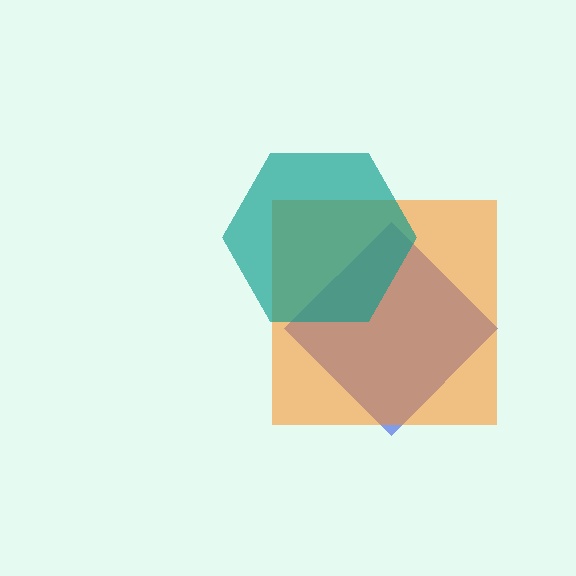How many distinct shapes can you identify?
There are 3 distinct shapes: a blue diamond, an orange square, a teal hexagon.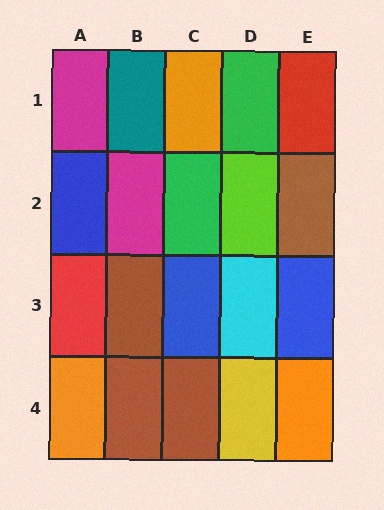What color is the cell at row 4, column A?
Orange.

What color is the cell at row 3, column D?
Cyan.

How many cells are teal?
1 cell is teal.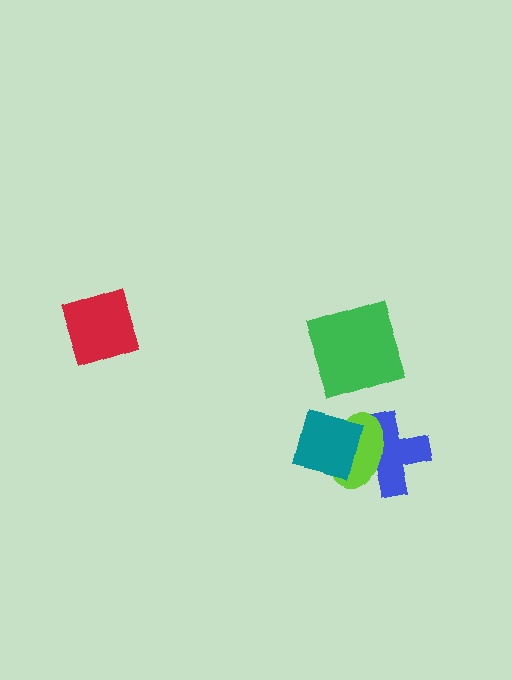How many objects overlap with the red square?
0 objects overlap with the red square.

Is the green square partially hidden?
No, no other shape covers it.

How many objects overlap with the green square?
0 objects overlap with the green square.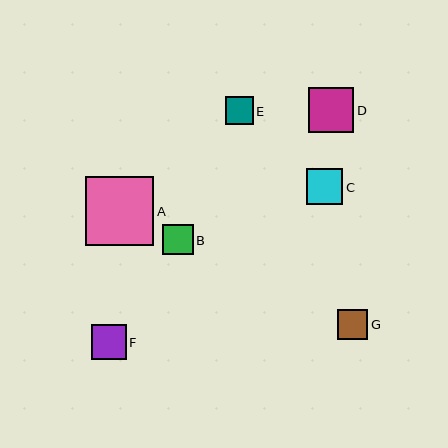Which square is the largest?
Square A is the largest with a size of approximately 68 pixels.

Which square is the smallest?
Square E is the smallest with a size of approximately 27 pixels.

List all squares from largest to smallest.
From largest to smallest: A, D, C, F, G, B, E.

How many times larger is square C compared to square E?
Square C is approximately 1.3 times the size of square E.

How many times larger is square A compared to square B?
Square A is approximately 2.3 times the size of square B.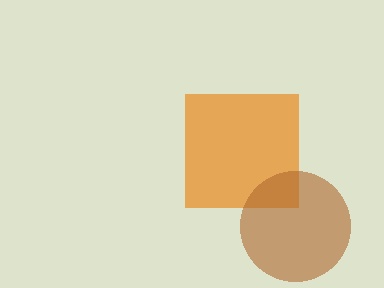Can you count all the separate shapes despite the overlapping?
Yes, there are 2 separate shapes.